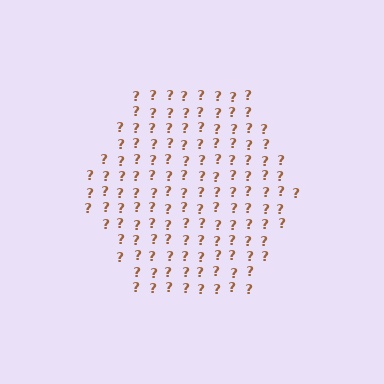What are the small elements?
The small elements are question marks.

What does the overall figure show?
The overall figure shows a hexagon.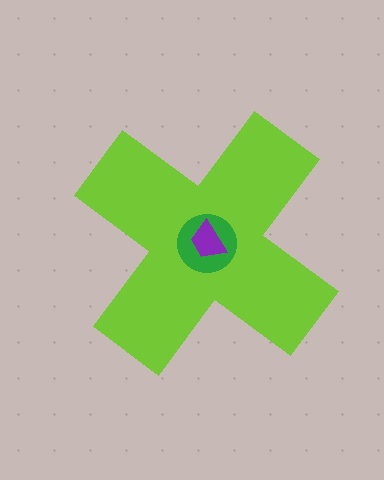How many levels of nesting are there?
3.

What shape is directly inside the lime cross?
The green circle.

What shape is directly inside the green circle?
The purple trapezoid.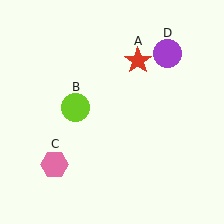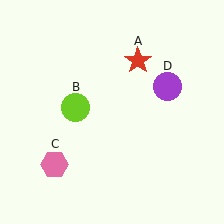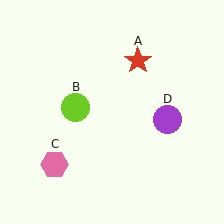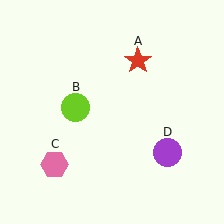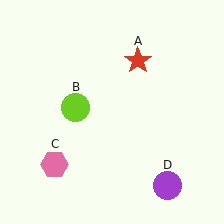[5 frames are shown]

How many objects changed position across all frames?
1 object changed position: purple circle (object D).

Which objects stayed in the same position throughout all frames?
Red star (object A) and lime circle (object B) and pink hexagon (object C) remained stationary.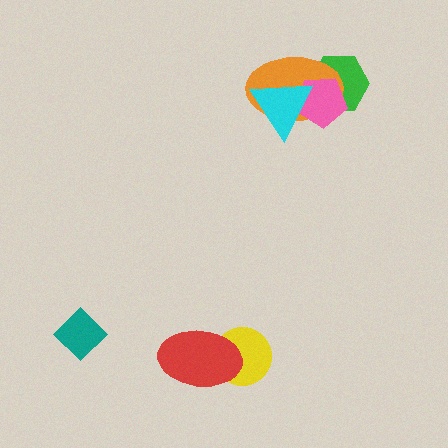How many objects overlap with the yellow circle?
1 object overlaps with the yellow circle.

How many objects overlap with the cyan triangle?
2 objects overlap with the cyan triangle.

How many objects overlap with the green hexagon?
2 objects overlap with the green hexagon.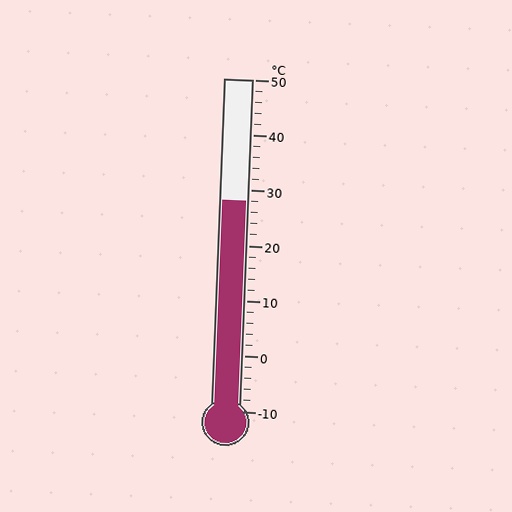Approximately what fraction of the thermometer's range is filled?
The thermometer is filled to approximately 65% of its range.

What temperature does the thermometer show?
The thermometer shows approximately 28°C.